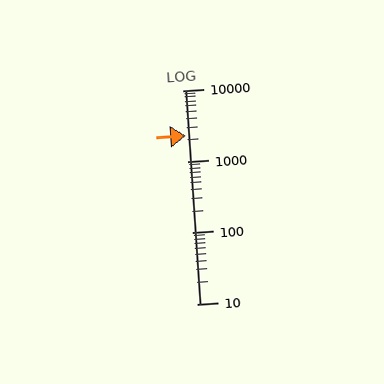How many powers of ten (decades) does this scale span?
The scale spans 3 decades, from 10 to 10000.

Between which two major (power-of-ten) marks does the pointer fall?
The pointer is between 1000 and 10000.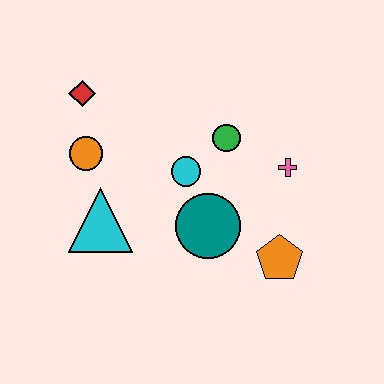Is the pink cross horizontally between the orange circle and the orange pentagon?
No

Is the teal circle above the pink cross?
No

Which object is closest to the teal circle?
The cyan circle is closest to the teal circle.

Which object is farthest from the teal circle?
The red diamond is farthest from the teal circle.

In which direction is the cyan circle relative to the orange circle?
The cyan circle is to the right of the orange circle.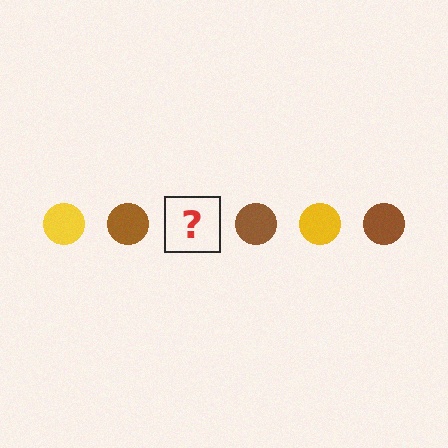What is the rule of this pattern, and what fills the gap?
The rule is that the pattern cycles through yellow, brown circles. The gap should be filled with a yellow circle.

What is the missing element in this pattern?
The missing element is a yellow circle.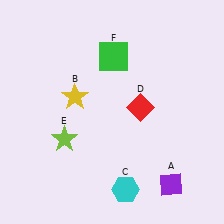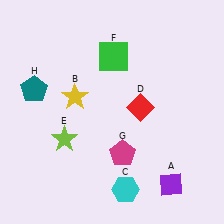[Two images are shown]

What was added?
A magenta pentagon (G), a teal pentagon (H) were added in Image 2.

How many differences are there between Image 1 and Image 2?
There are 2 differences between the two images.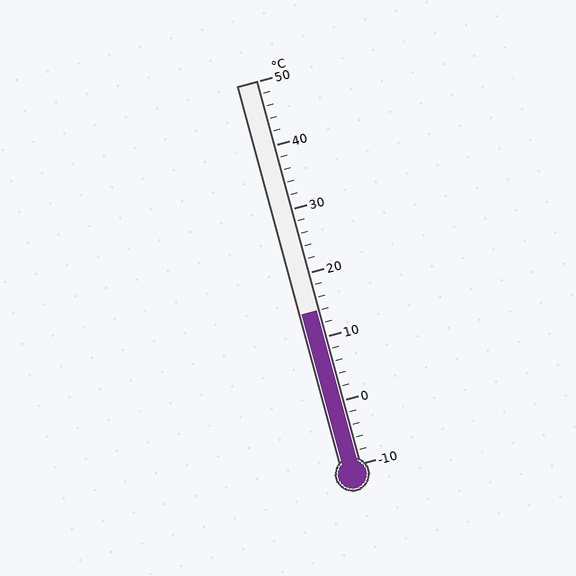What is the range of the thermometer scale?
The thermometer scale ranges from -10°C to 50°C.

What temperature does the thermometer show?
The thermometer shows approximately 14°C.